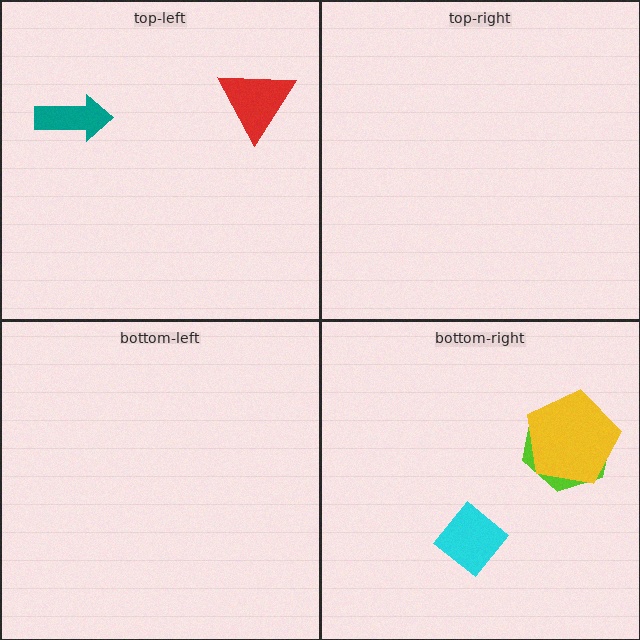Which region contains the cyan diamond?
The bottom-right region.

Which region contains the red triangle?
The top-left region.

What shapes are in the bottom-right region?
The cyan diamond, the lime hexagon, the yellow pentagon.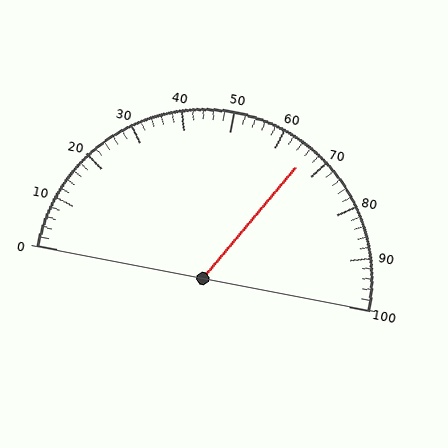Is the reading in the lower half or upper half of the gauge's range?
The reading is in the upper half of the range (0 to 100).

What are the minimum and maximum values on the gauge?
The gauge ranges from 0 to 100.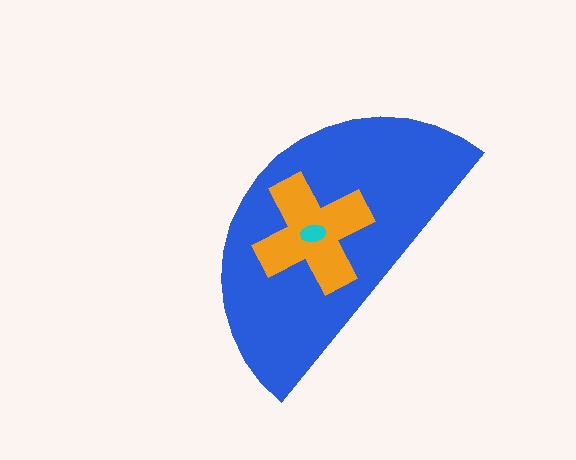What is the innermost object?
The cyan ellipse.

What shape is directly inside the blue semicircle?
The orange cross.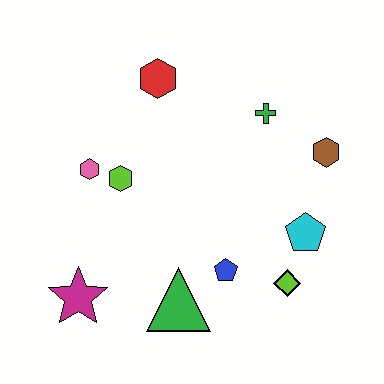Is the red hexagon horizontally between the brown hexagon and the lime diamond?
No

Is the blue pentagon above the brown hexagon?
No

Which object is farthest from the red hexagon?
The lime diamond is farthest from the red hexagon.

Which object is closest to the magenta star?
The green triangle is closest to the magenta star.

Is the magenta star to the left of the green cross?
Yes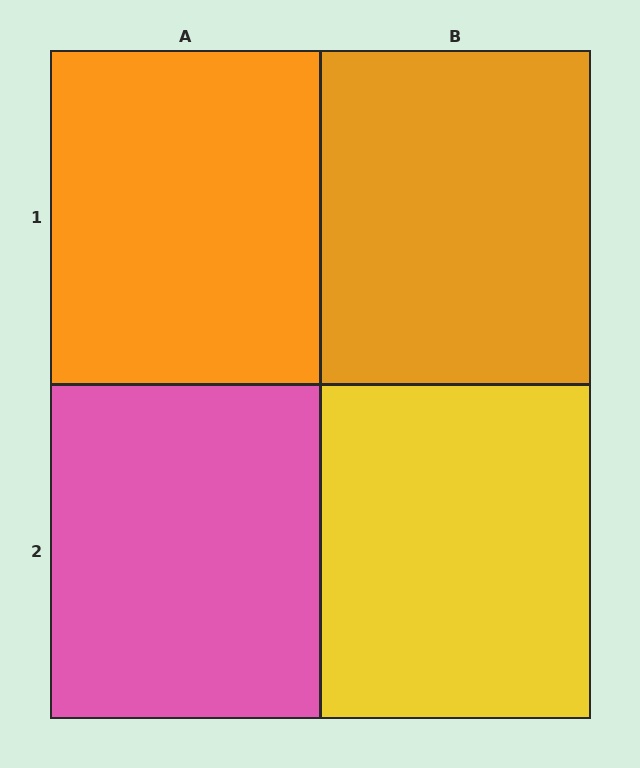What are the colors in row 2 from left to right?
Pink, yellow.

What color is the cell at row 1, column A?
Orange.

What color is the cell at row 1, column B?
Orange.